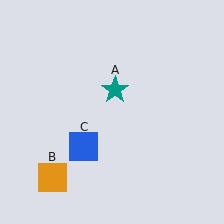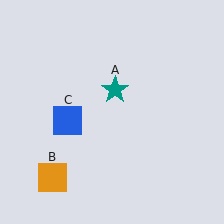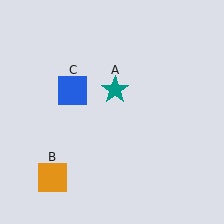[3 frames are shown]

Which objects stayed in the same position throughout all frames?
Teal star (object A) and orange square (object B) remained stationary.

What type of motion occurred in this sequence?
The blue square (object C) rotated clockwise around the center of the scene.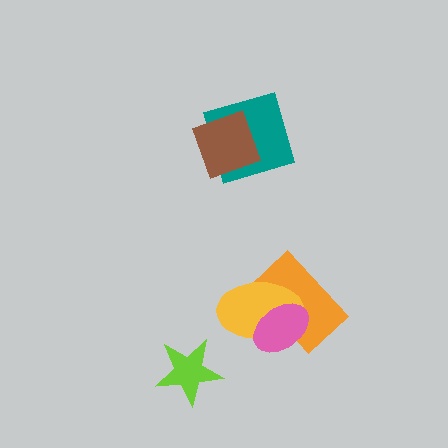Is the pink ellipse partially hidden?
No, no other shape covers it.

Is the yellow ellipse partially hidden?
Yes, it is partially covered by another shape.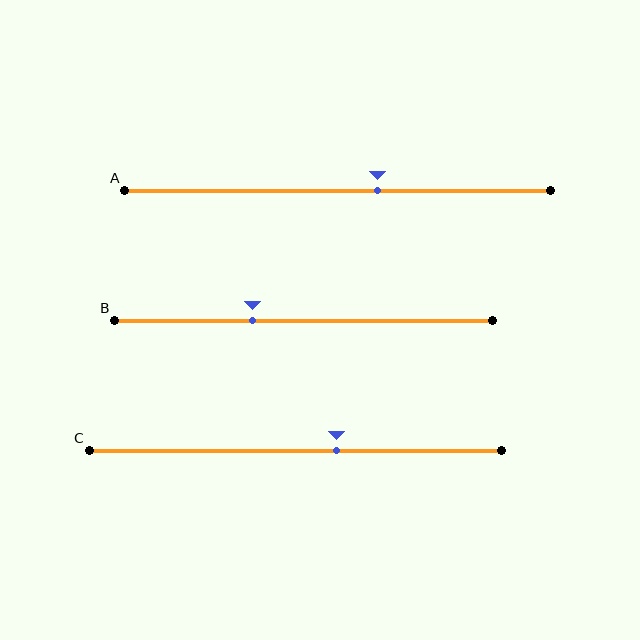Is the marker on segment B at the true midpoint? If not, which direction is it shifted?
No, the marker on segment B is shifted to the left by about 14% of the segment length.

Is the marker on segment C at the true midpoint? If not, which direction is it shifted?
No, the marker on segment C is shifted to the right by about 10% of the segment length.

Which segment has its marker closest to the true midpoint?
Segment A has its marker closest to the true midpoint.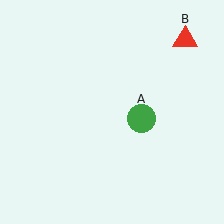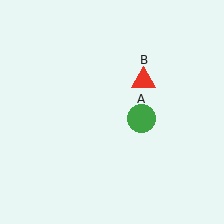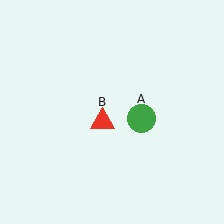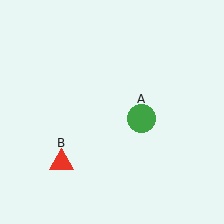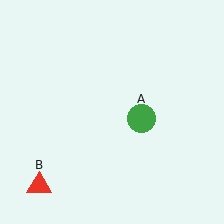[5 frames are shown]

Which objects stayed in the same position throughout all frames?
Green circle (object A) remained stationary.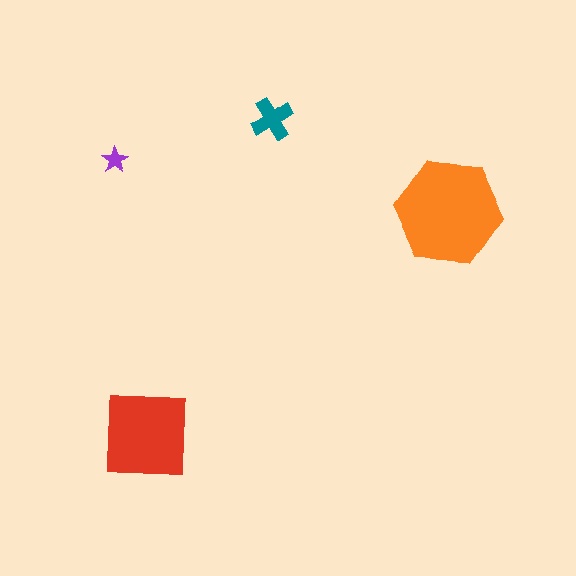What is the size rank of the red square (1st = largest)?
2nd.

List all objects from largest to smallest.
The orange hexagon, the red square, the teal cross, the purple star.